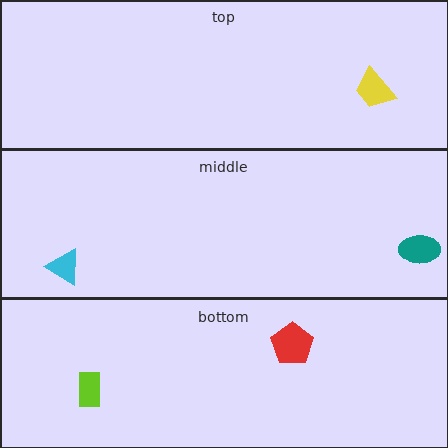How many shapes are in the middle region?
2.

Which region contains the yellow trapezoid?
The top region.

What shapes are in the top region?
The yellow trapezoid.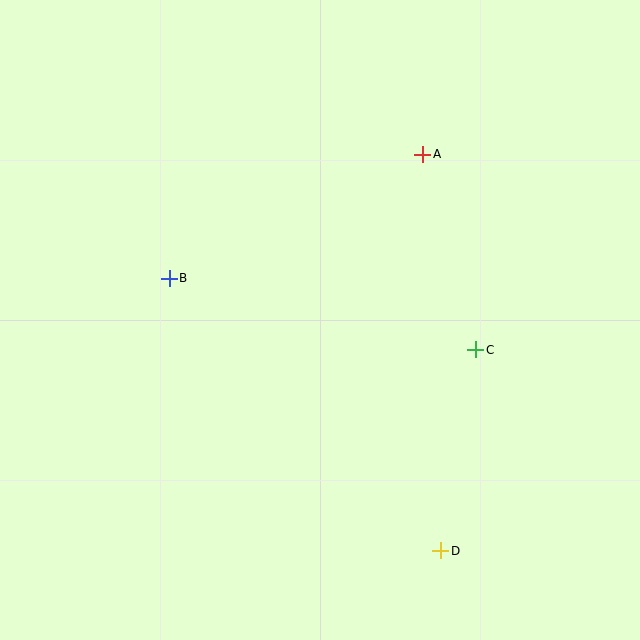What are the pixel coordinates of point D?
Point D is at (441, 551).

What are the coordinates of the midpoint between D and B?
The midpoint between D and B is at (305, 415).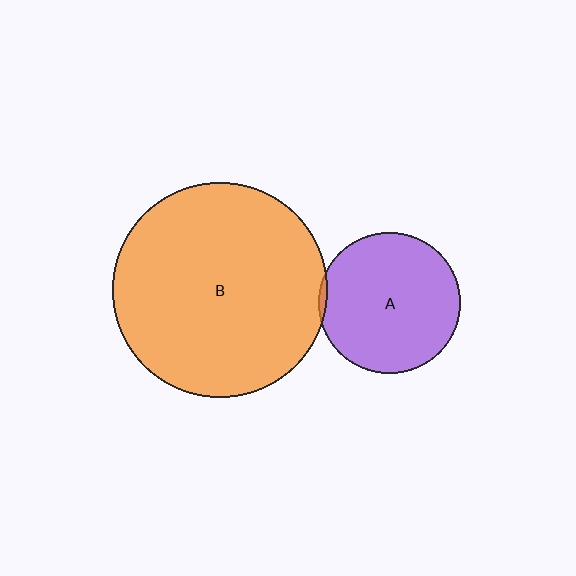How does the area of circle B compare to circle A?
Approximately 2.3 times.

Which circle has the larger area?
Circle B (orange).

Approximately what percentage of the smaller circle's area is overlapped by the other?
Approximately 5%.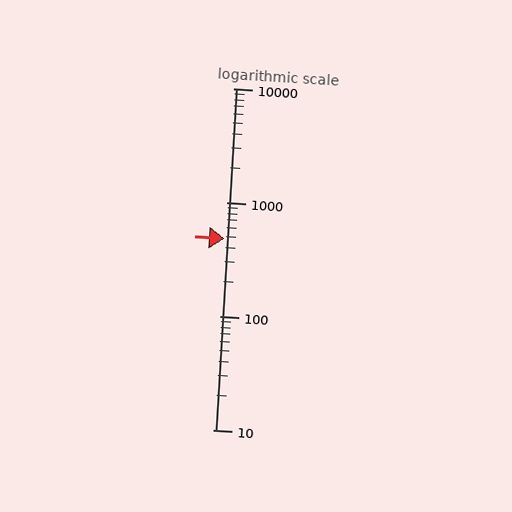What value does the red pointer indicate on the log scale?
The pointer indicates approximately 480.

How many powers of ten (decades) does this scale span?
The scale spans 3 decades, from 10 to 10000.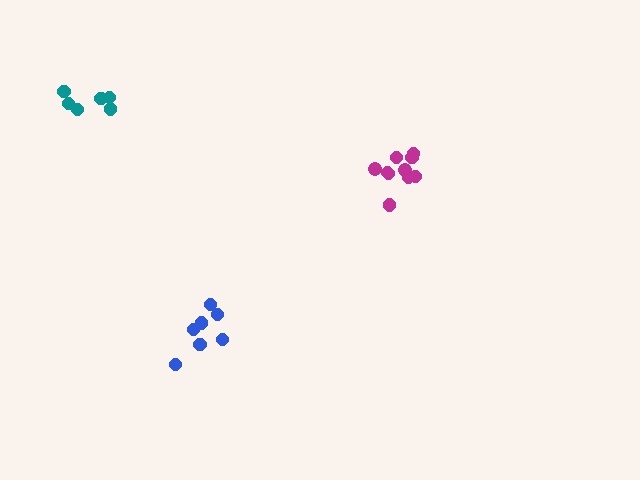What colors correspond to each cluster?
The clusters are colored: blue, teal, magenta.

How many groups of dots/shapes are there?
There are 3 groups.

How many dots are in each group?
Group 1: 7 dots, Group 2: 6 dots, Group 3: 10 dots (23 total).